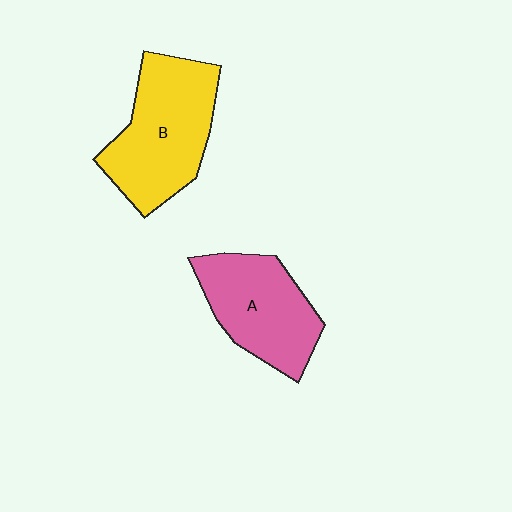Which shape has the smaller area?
Shape A (pink).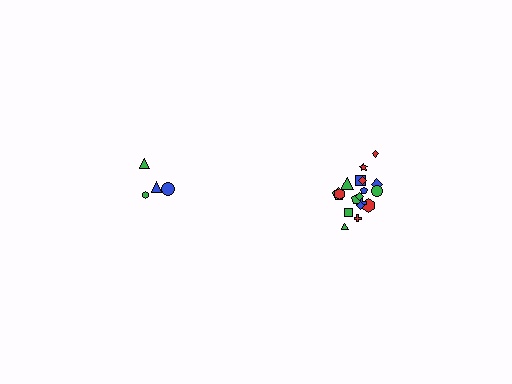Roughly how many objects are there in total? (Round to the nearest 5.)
Roughly 20 objects in total.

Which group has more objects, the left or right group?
The right group.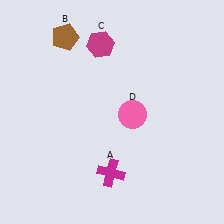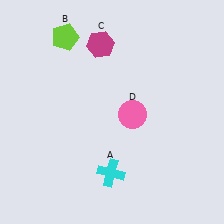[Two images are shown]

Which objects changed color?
A changed from magenta to cyan. B changed from brown to lime.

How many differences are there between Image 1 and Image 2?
There are 2 differences between the two images.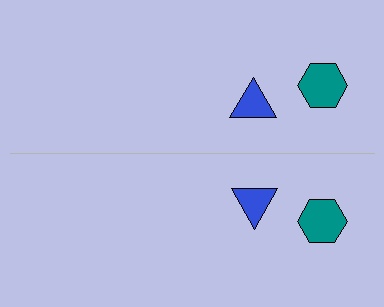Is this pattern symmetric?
Yes, this pattern has bilateral (reflection) symmetry.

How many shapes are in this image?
There are 4 shapes in this image.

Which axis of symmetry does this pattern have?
The pattern has a horizontal axis of symmetry running through the center of the image.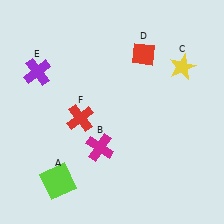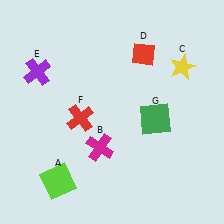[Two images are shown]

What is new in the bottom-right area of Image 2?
A green square (G) was added in the bottom-right area of Image 2.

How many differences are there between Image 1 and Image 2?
There is 1 difference between the two images.